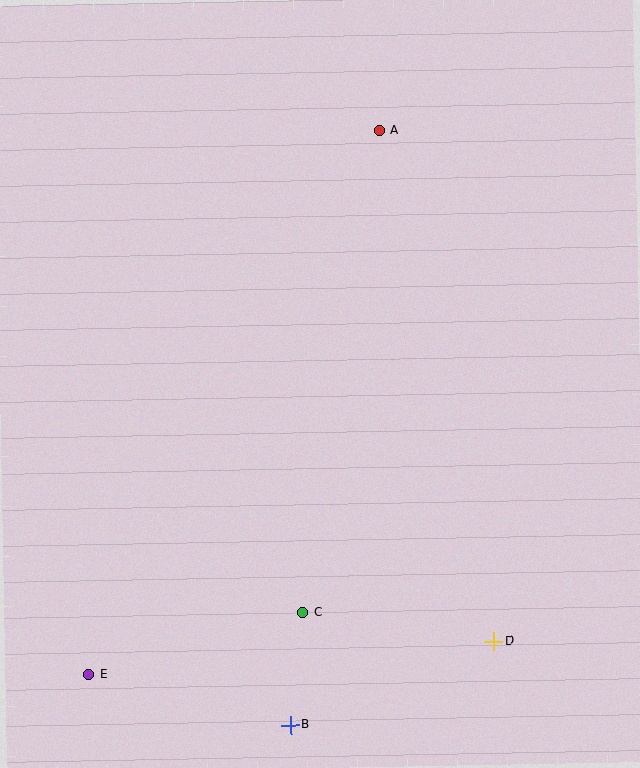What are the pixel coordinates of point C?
Point C is at (303, 613).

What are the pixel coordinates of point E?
Point E is at (89, 675).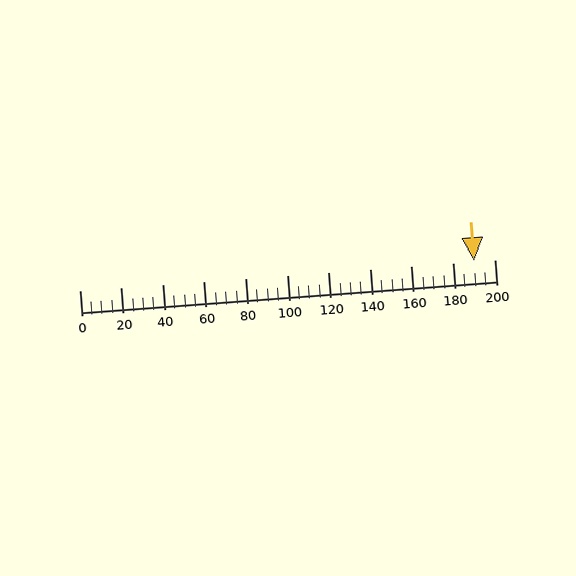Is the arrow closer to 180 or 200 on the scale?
The arrow is closer to 200.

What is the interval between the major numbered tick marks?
The major tick marks are spaced 20 units apart.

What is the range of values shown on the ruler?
The ruler shows values from 0 to 200.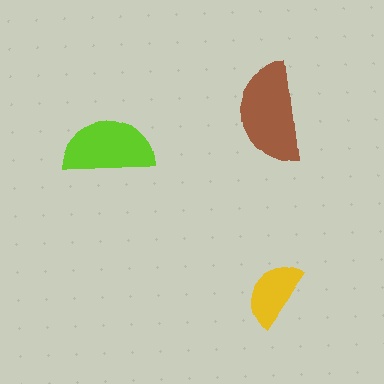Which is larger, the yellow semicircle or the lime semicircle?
The lime one.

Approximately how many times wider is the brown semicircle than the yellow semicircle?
About 1.5 times wider.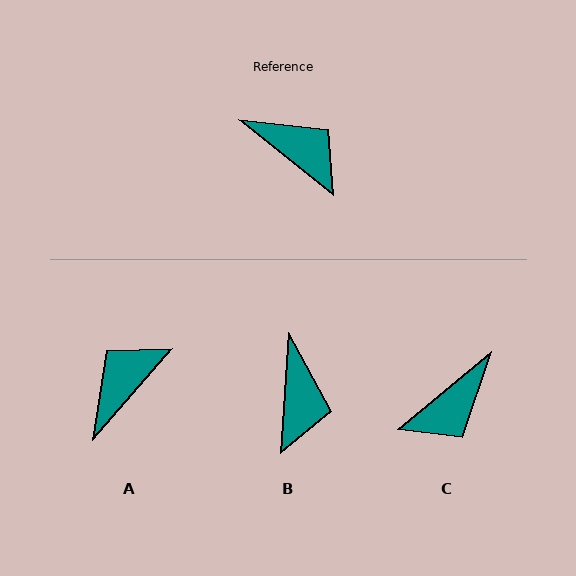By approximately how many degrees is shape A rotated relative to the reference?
Approximately 87 degrees counter-clockwise.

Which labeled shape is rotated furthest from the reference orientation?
C, about 102 degrees away.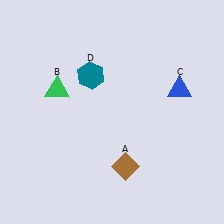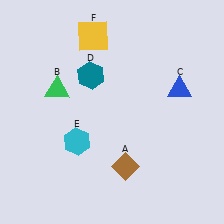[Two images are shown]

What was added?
A cyan hexagon (E), a yellow square (F) were added in Image 2.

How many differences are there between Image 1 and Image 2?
There are 2 differences between the two images.